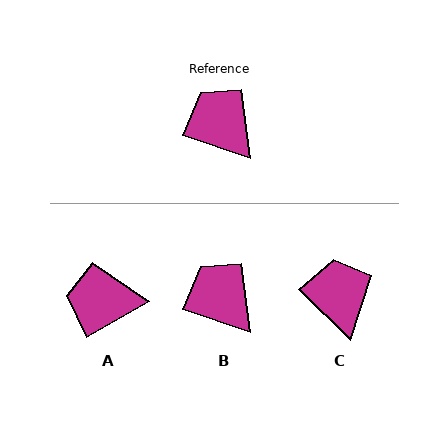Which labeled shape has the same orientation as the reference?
B.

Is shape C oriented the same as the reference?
No, it is off by about 26 degrees.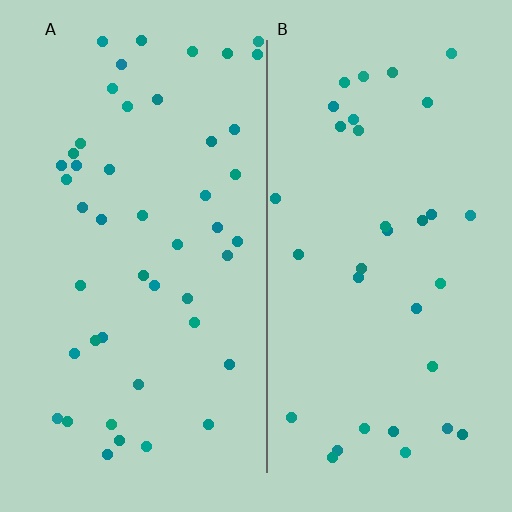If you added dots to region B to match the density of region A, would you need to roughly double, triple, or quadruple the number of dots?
Approximately double.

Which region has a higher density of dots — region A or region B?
A (the left).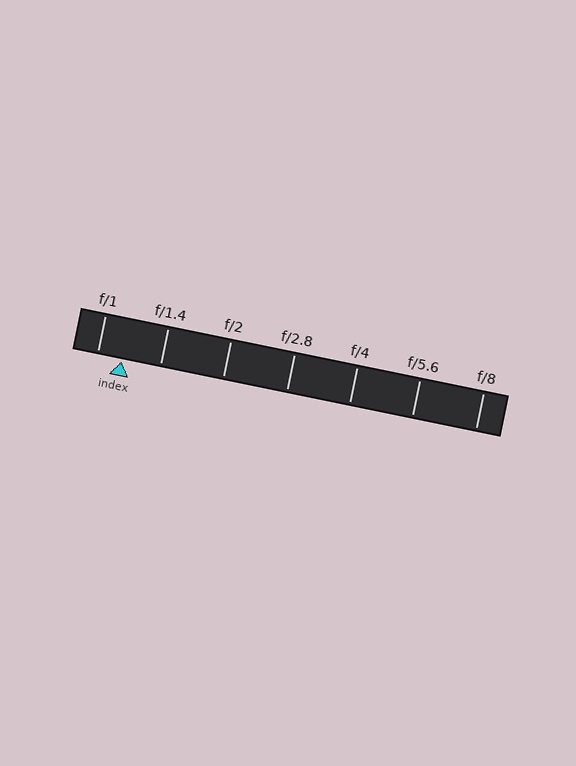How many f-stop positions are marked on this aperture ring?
There are 7 f-stop positions marked.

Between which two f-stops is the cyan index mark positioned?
The index mark is between f/1 and f/1.4.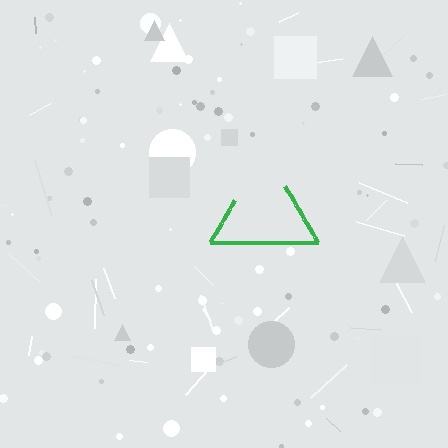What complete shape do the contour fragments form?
The contour fragments form a triangle.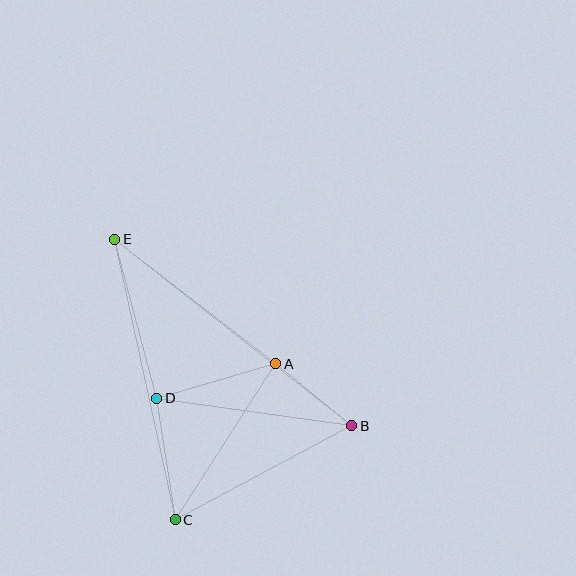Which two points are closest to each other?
Points A and B are closest to each other.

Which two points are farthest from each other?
Points B and E are farthest from each other.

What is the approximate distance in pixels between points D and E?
The distance between D and E is approximately 164 pixels.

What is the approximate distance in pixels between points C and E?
The distance between C and E is approximately 287 pixels.